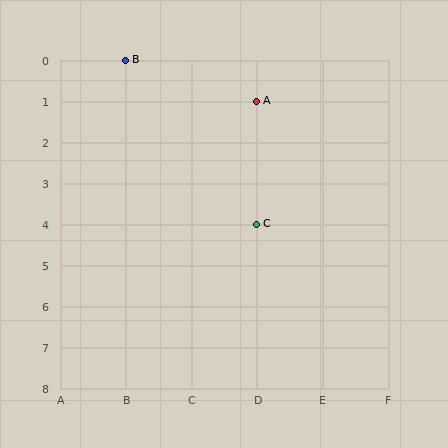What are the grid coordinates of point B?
Point B is at grid coordinates (B, 0).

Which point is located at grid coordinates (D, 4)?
Point C is at (D, 4).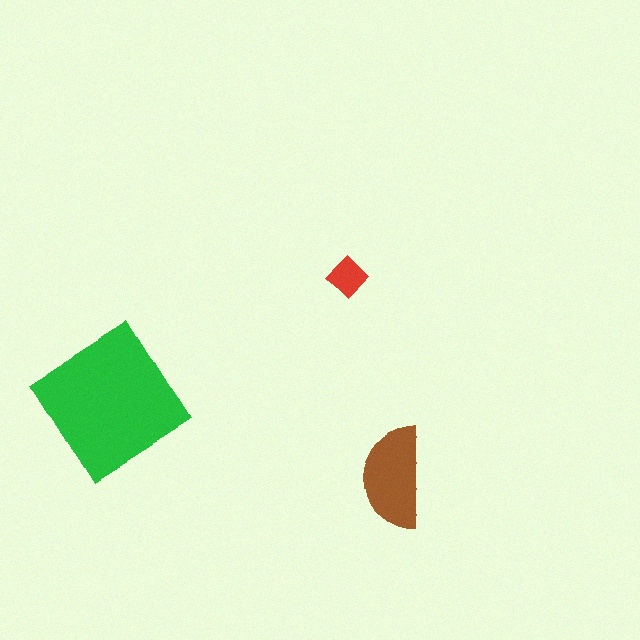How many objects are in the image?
There are 3 objects in the image.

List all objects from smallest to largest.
The red diamond, the brown semicircle, the green diamond.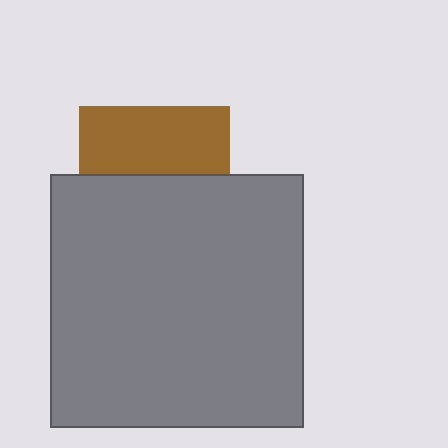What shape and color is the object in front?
The object in front is a gray square.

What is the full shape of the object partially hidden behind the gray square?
The partially hidden object is a brown square.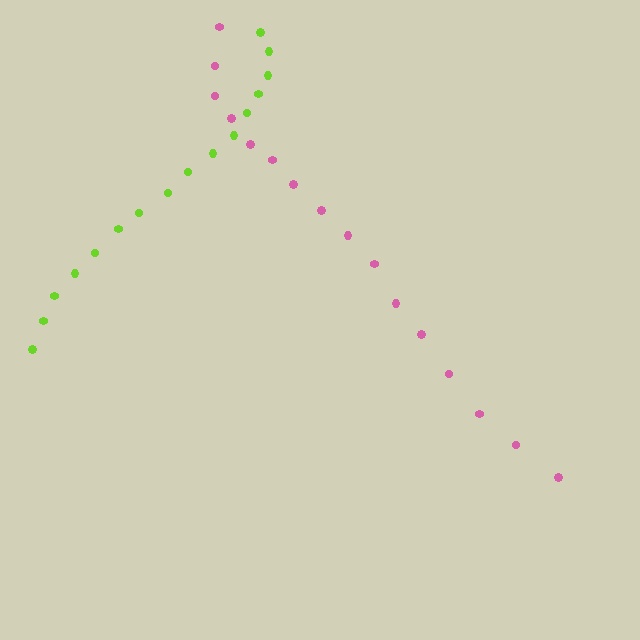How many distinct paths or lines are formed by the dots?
There are 2 distinct paths.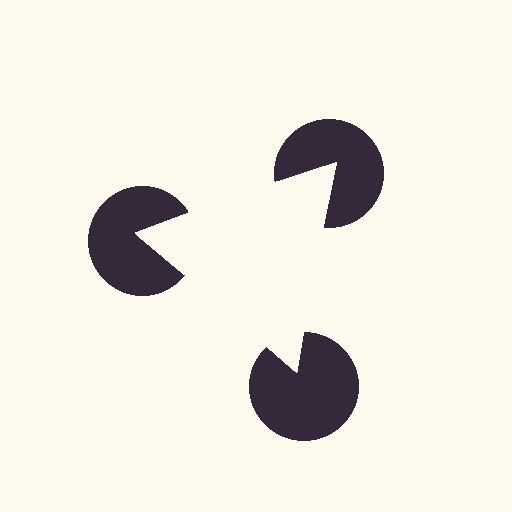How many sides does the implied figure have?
3 sides.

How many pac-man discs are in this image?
There are 3 — one at each vertex of the illusory triangle.